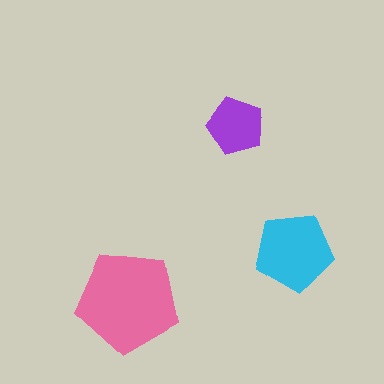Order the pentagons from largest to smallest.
the pink one, the cyan one, the purple one.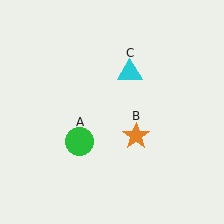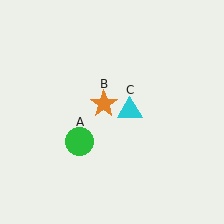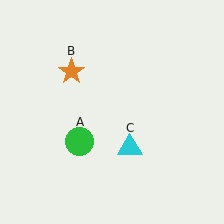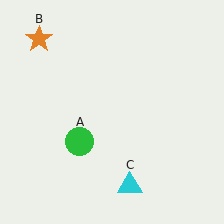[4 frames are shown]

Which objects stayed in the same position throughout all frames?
Green circle (object A) remained stationary.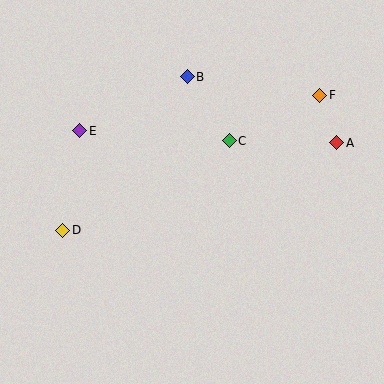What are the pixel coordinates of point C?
Point C is at (229, 141).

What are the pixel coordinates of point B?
Point B is at (187, 77).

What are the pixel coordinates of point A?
Point A is at (337, 143).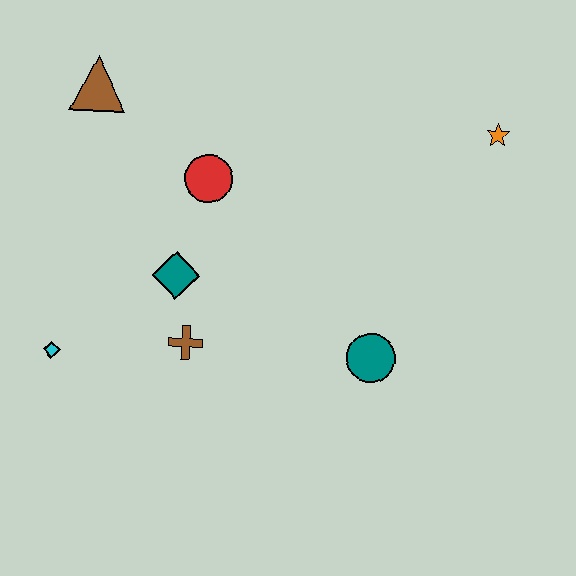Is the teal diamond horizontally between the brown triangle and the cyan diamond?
No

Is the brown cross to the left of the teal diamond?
No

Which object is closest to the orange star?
The teal circle is closest to the orange star.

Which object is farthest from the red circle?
The orange star is farthest from the red circle.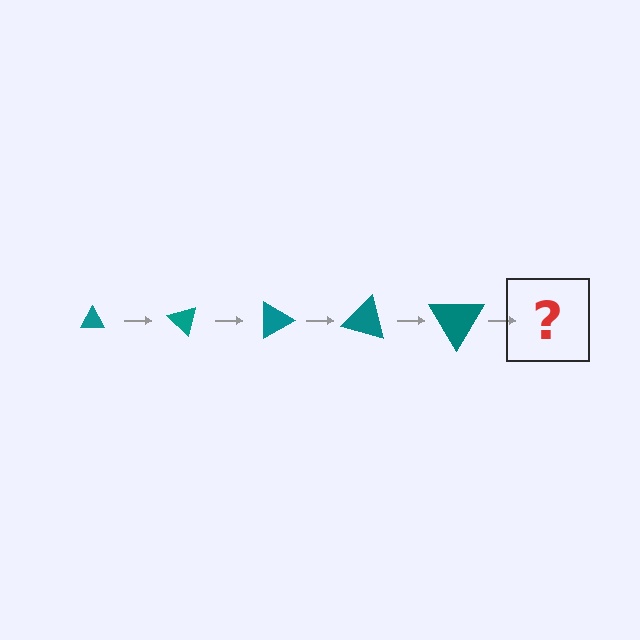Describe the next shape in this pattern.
It should be a triangle, larger than the previous one and rotated 225 degrees from the start.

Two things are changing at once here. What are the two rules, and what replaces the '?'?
The two rules are that the triangle grows larger each step and it rotates 45 degrees each step. The '?' should be a triangle, larger than the previous one and rotated 225 degrees from the start.